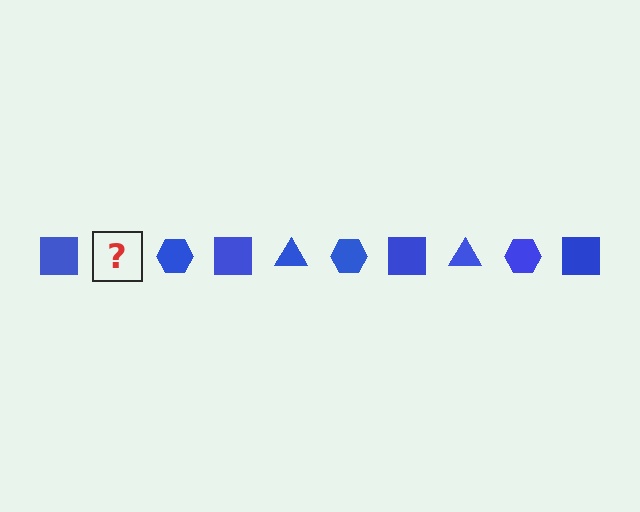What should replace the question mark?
The question mark should be replaced with a blue triangle.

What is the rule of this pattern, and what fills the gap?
The rule is that the pattern cycles through square, triangle, hexagon shapes in blue. The gap should be filled with a blue triangle.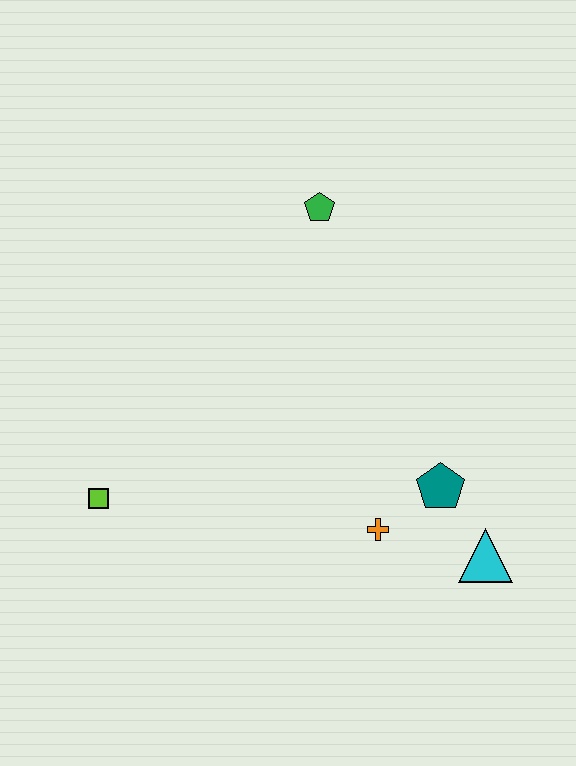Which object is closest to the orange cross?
The teal pentagon is closest to the orange cross.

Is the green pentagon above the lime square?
Yes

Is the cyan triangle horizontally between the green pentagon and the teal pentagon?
No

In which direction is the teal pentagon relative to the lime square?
The teal pentagon is to the right of the lime square.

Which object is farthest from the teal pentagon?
The lime square is farthest from the teal pentagon.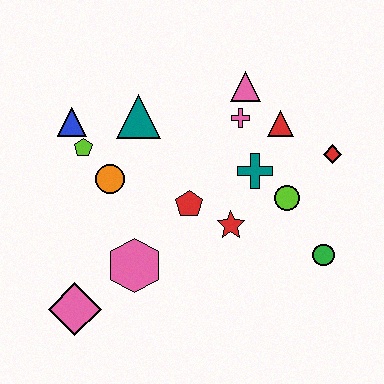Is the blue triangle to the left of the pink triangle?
Yes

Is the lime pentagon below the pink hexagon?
No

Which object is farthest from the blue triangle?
The green circle is farthest from the blue triangle.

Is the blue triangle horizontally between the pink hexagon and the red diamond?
No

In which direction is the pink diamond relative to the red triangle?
The pink diamond is to the left of the red triangle.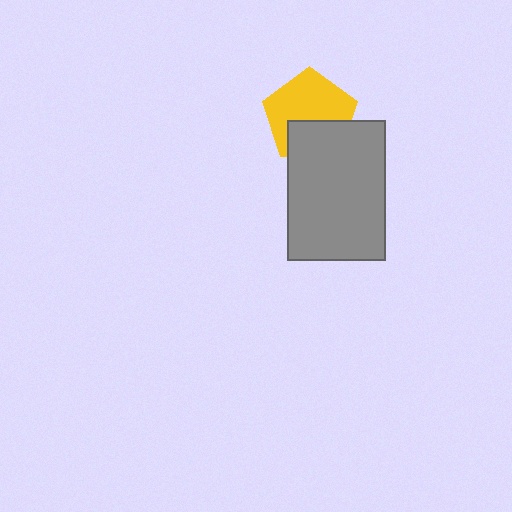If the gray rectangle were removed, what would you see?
You would see the complete yellow pentagon.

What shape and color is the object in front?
The object in front is a gray rectangle.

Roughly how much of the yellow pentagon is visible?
About half of it is visible (roughly 63%).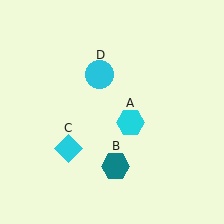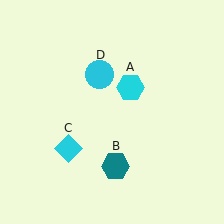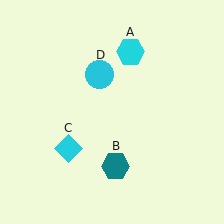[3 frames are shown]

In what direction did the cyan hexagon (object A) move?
The cyan hexagon (object A) moved up.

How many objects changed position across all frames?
1 object changed position: cyan hexagon (object A).